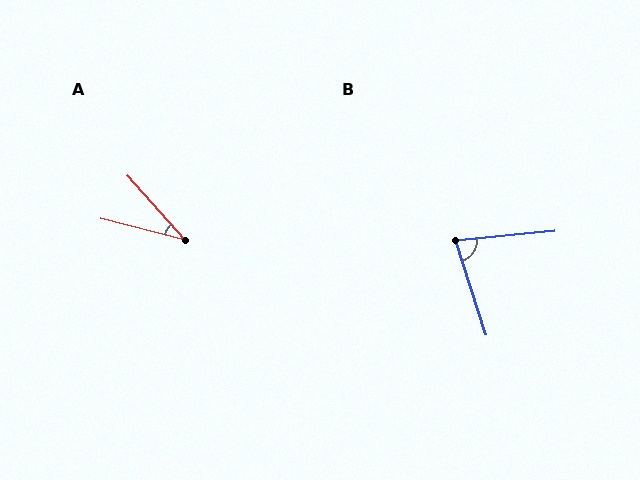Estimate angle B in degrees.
Approximately 77 degrees.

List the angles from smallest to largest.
A (34°), B (77°).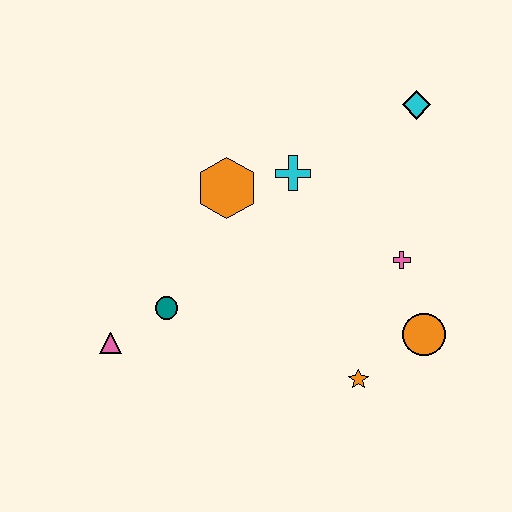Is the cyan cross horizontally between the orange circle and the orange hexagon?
Yes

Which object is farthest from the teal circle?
The cyan diamond is farthest from the teal circle.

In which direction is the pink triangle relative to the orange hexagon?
The pink triangle is below the orange hexagon.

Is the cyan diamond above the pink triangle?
Yes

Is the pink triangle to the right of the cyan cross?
No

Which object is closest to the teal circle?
The pink triangle is closest to the teal circle.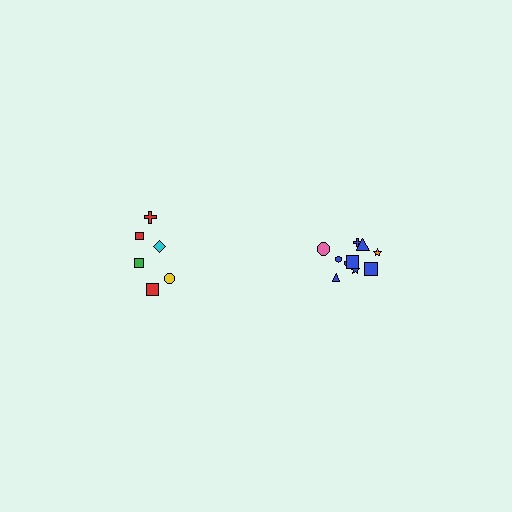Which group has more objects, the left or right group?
The right group.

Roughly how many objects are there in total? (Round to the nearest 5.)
Roughly 15 objects in total.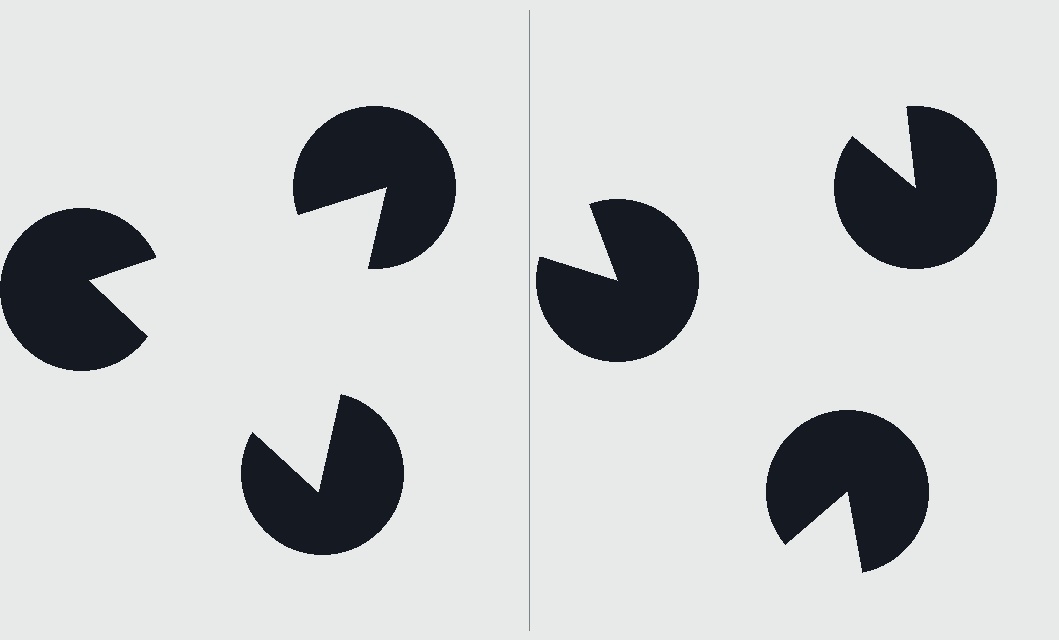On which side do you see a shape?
An illusory triangle appears on the left side. On the right side the wedge cuts are rotated, so no coherent shape forms.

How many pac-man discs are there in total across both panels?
6 — 3 on each side.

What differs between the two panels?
The pac-man discs are positioned identically on both sides; only the wedge orientations differ. On the left they align to a triangle; on the right they are misaligned.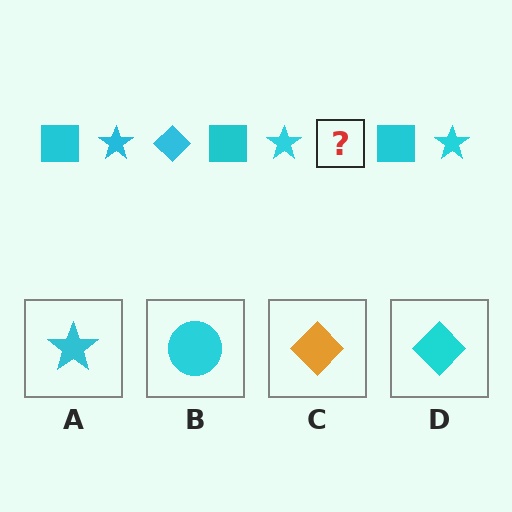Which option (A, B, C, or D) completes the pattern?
D.